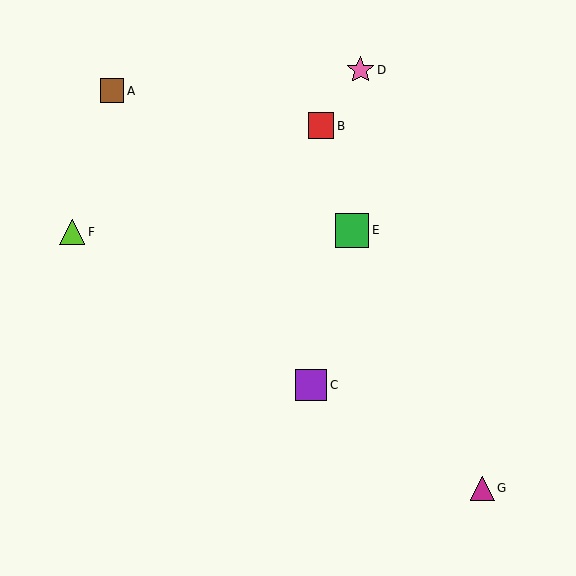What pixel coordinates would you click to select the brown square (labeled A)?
Click at (112, 91) to select the brown square A.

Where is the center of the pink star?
The center of the pink star is at (360, 70).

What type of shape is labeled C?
Shape C is a purple square.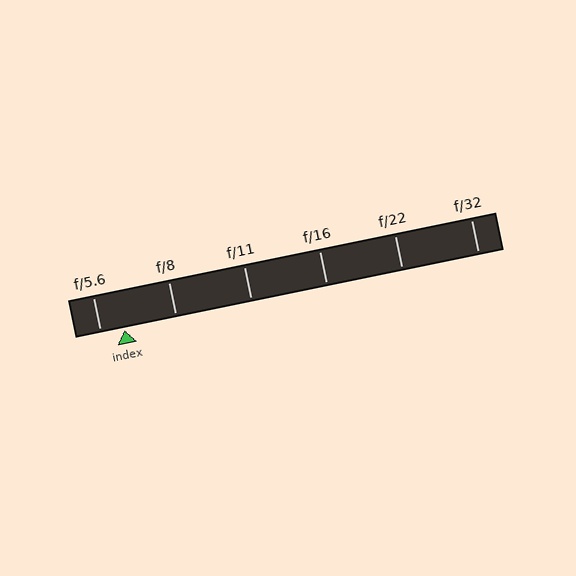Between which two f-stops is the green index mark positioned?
The index mark is between f/5.6 and f/8.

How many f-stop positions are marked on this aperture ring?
There are 6 f-stop positions marked.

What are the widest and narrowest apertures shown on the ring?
The widest aperture shown is f/5.6 and the narrowest is f/32.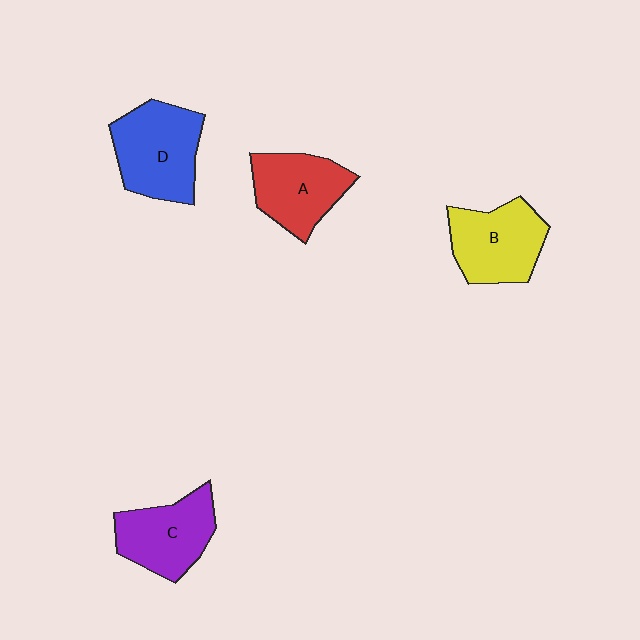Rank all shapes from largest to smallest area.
From largest to smallest: D (blue), B (yellow), C (purple), A (red).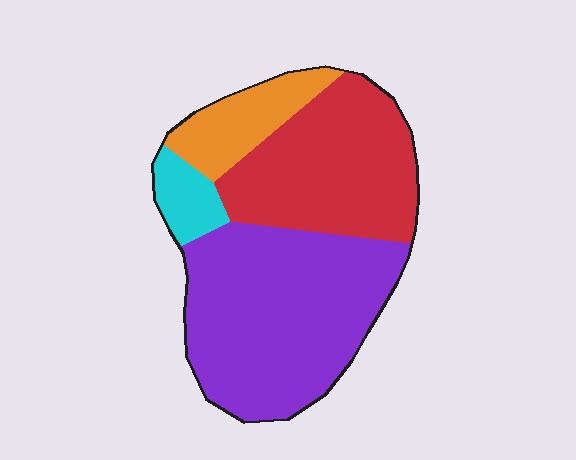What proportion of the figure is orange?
Orange covers about 10% of the figure.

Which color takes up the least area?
Cyan, at roughly 5%.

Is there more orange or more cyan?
Orange.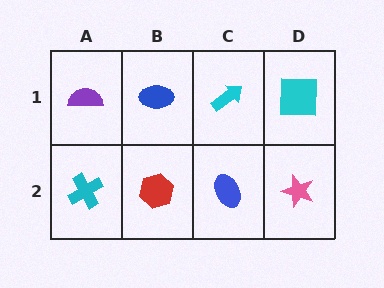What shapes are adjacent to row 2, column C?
A cyan arrow (row 1, column C), a red hexagon (row 2, column B), a pink star (row 2, column D).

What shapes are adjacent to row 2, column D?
A cyan square (row 1, column D), a blue ellipse (row 2, column C).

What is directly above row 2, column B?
A blue ellipse.